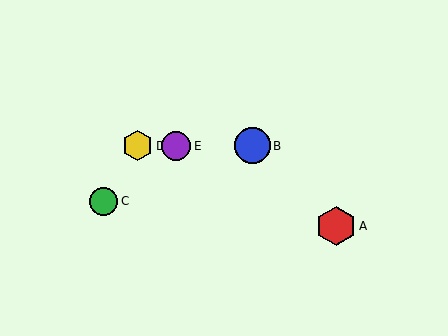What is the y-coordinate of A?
Object A is at y≈226.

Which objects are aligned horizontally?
Objects B, D, E are aligned horizontally.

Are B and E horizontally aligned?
Yes, both are at y≈146.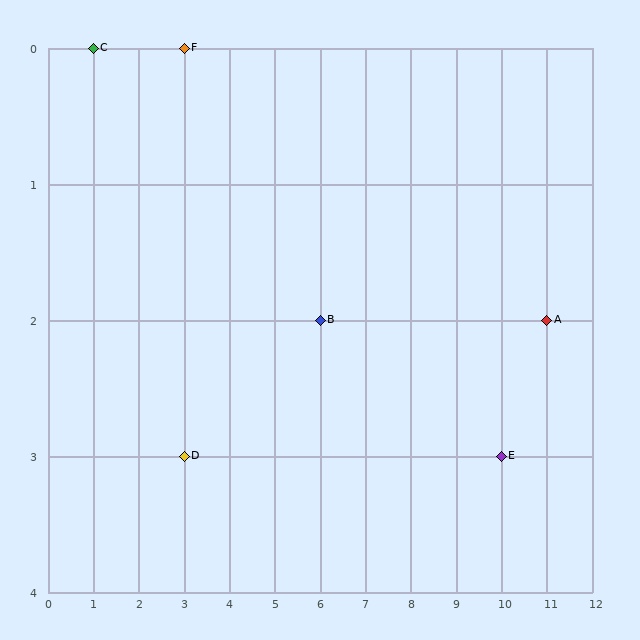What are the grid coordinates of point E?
Point E is at grid coordinates (10, 3).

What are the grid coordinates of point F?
Point F is at grid coordinates (3, 0).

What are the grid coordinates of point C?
Point C is at grid coordinates (1, 0).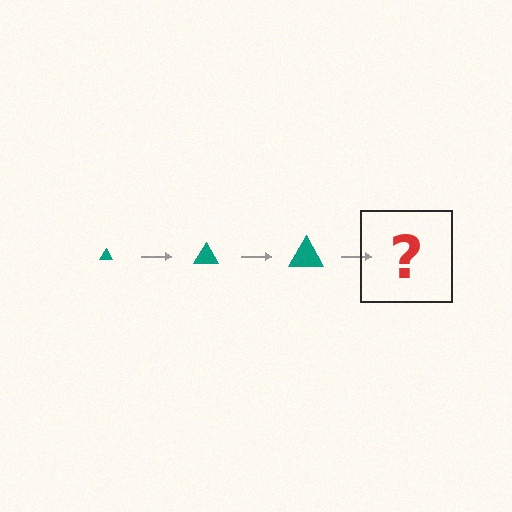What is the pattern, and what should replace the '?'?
The pattern is that the triangle gets progressively larger each step. The '?' should be a teal triangle, larger than the previous one.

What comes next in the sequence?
The next element should be a teal triangle, larger than the previous one.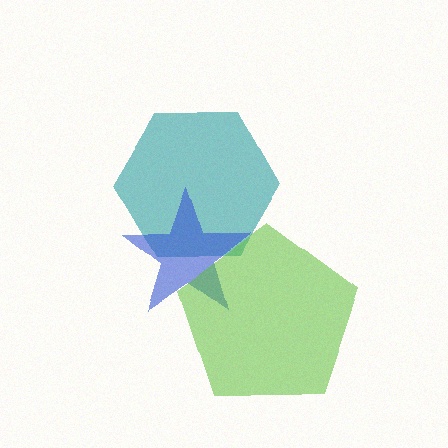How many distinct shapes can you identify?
There are 3 distinct shapes: a teal hexagon, a blue star, a lime pentagon.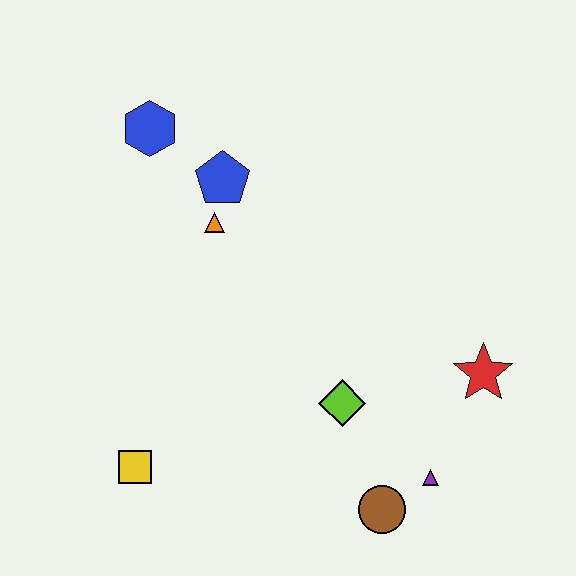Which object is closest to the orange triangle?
The blue pentagon is closest to the orange triangle.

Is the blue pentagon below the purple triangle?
No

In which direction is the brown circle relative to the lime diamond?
The brown circle is below the lime diamond.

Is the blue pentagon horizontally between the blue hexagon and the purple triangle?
Yes